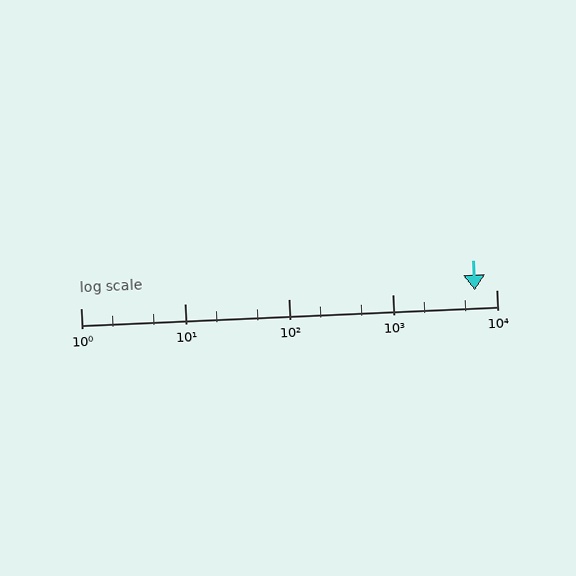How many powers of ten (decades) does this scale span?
The scale spans 4 decades, from 1 to 10000.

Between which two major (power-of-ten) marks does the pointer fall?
The pointer is between 1000 and 10000.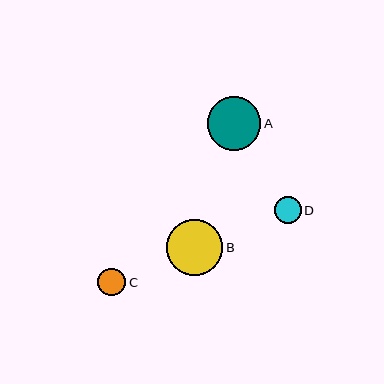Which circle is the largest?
Circle B is the largest with a size of approximately 56 pixels.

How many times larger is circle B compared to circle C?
Circle B is approximately 2.0 times the size of circle C.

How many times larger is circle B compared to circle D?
Circle B is approximately 2.1 times the size of circle D.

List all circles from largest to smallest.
From largest to smallest: B, A, C, D.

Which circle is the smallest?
Circle D is the smallest with a size of approximately 27 pixels.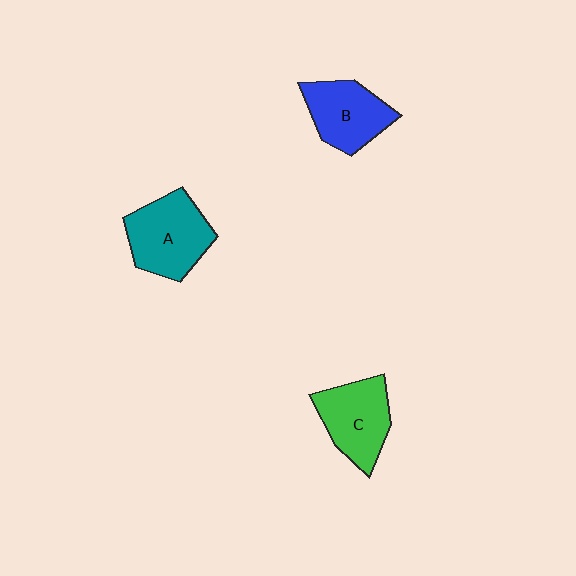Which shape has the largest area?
Shape A (teal).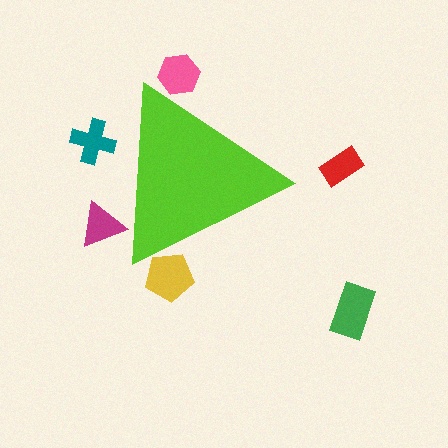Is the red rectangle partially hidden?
No, the red rectangle is fully visible.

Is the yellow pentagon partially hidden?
Yes, the yellow pentagon is partially hidden behind the lime triangle.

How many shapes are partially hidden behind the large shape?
4 shapes are partially hidden.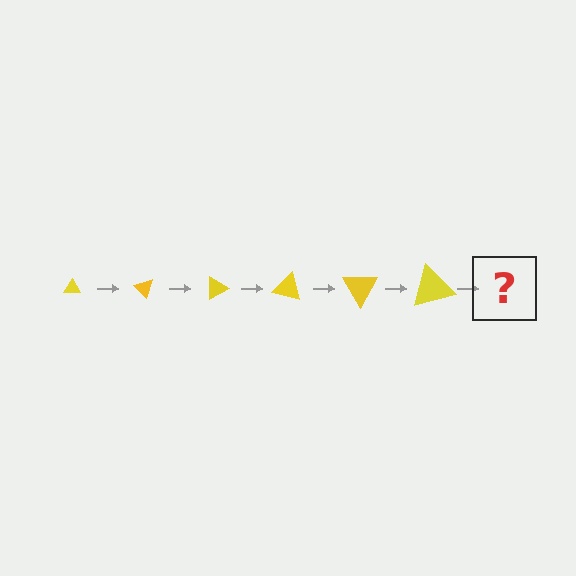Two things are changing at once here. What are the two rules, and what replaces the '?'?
The two rules are that the triangle grows larger each step and it rotates 45 degrees each step. The '?' should be a triangle, larger than the previous one and rotated 270 degrees from the start.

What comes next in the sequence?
The next element should be a triangle, larger than the previous one and rotated 270 degrees from the start.